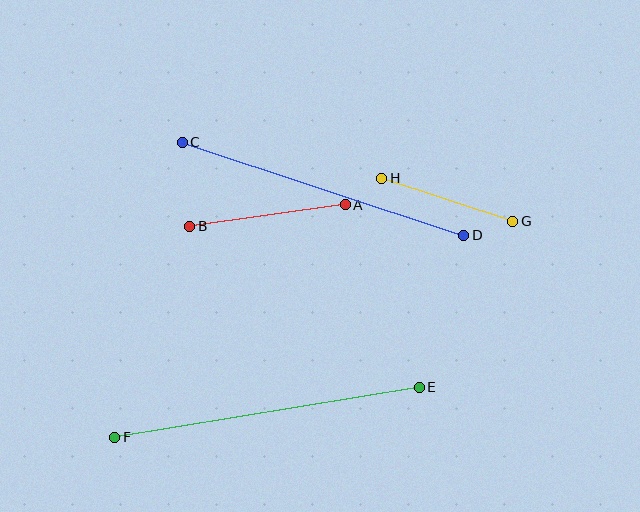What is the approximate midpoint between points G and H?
The midpoint is at approximately (447, 200) pixels.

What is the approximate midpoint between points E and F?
The midpoint is at approximately (267, 412) pixels.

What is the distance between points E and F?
The distance is approximately 309 pixels.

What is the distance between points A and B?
The distance is approximately 157 pixels.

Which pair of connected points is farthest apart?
Points E and F are farthest apart.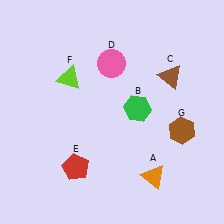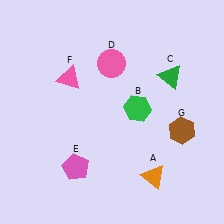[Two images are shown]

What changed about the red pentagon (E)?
In Image 1, E is red. In Image 2, it changed to pink.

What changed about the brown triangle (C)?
In Image 1, C is brown. In Image 2, it changed to green.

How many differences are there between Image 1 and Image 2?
There are 3 differences between the two images.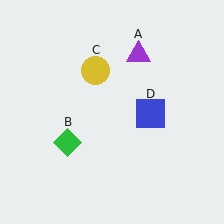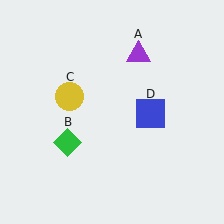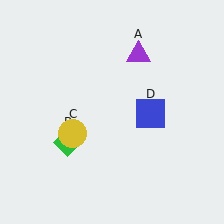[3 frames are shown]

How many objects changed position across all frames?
1 object changed position: yellow circle (object C).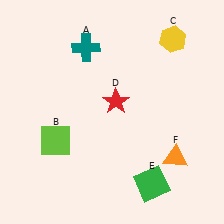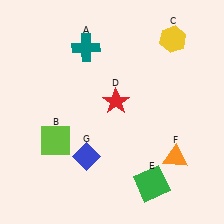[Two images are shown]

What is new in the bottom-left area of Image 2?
A blue diamond (G) was added in the bottom-left area of Image 2.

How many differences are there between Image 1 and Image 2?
There is 1 difference between the two images.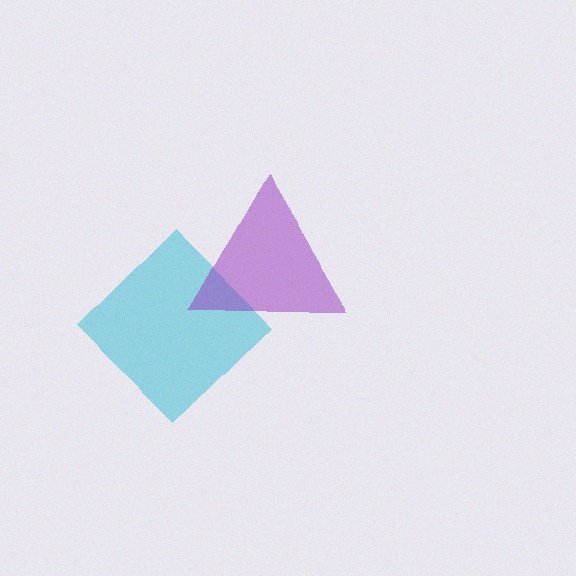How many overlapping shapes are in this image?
There are 2 overlapping shapes in the image.